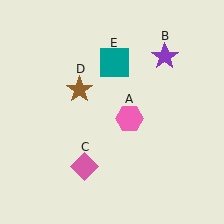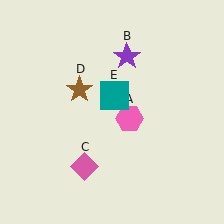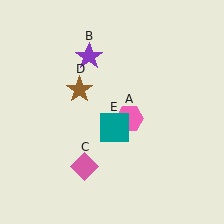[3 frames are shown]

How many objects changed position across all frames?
2 objects changed position: purple star (object B), teal square (object E).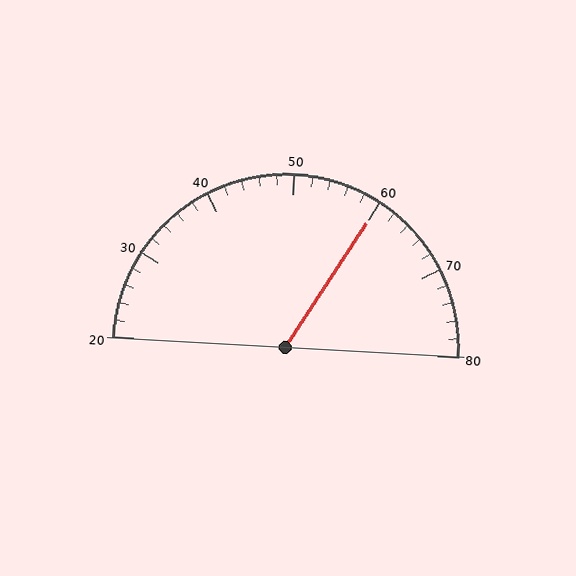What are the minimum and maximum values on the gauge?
The gauge ranges from 20 to 80.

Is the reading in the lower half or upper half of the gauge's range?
The reading is in the upper half of the range (20 to 80).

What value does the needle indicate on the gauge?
The needle indicates approximately 60.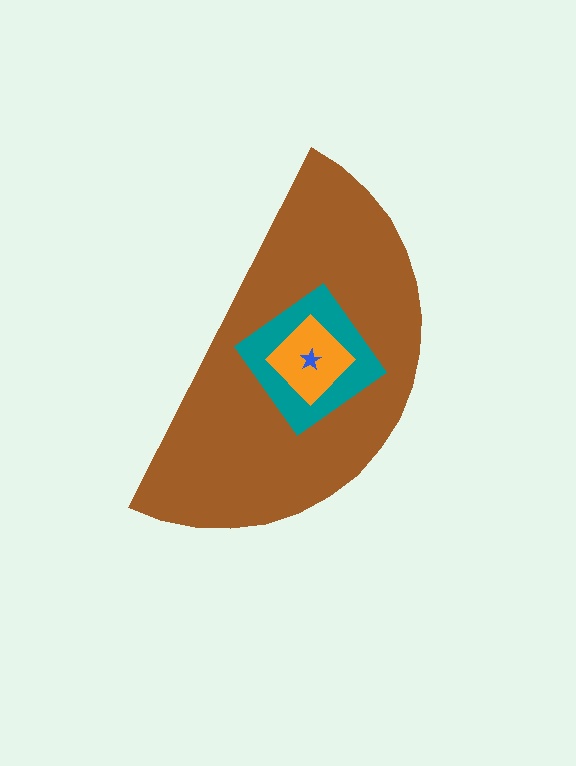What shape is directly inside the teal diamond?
The orange diamond.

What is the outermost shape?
The brown semicircle.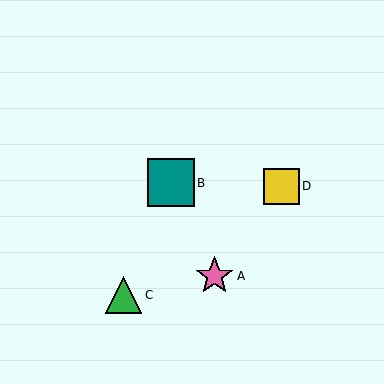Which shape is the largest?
The teal square (labeled B) is the largest.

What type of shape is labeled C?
Shape C is a green triangle.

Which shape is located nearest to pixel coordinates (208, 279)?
The pink star (labeled A) at (215, 276) is nearest to that location.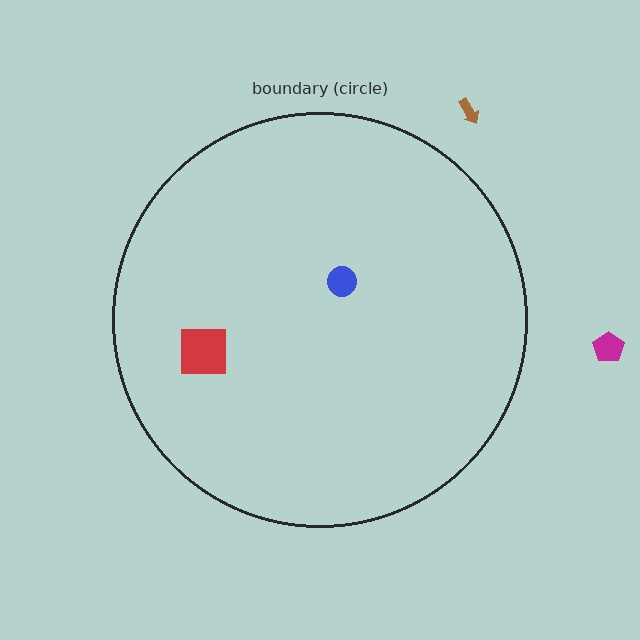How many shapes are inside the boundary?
2 inside, 2 outside.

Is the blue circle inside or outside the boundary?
Inside.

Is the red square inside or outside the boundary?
Inside.